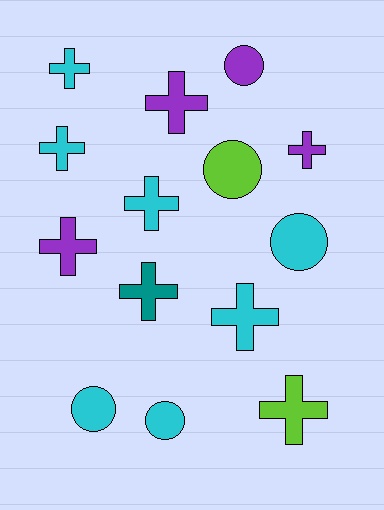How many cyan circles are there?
There are 3 cyan circles.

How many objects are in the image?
There are 14 objects.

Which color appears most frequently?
Cyan, with 7 objects.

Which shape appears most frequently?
Cross, with 9 objects.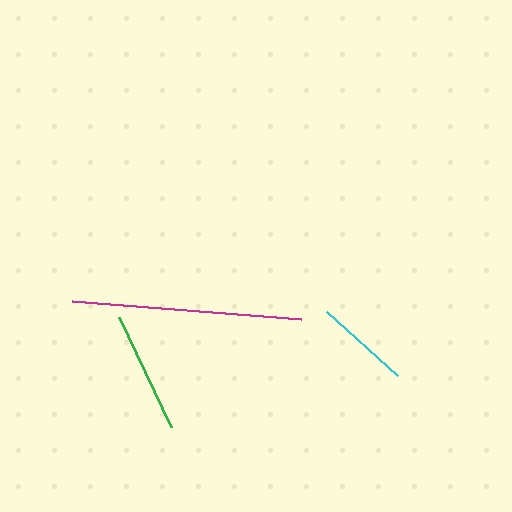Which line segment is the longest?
The magenta line is the longest at approximately 230 pixels.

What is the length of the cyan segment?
The cyan segment is approximately 96 pixels long.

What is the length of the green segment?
The green segment is approximately 122 pixels long.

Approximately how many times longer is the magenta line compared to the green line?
The magenta line is approximately 1.9 times the length of the green line.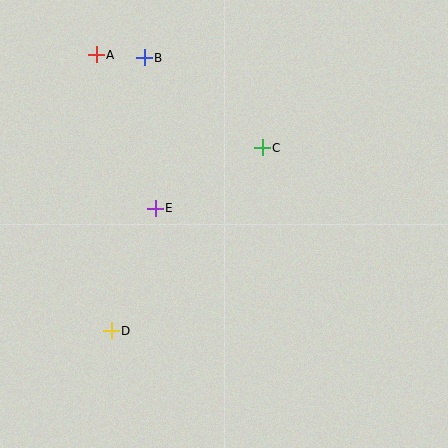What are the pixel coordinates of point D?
Point D is at (111, 331).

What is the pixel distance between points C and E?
The distance between C and E is 123 pixels.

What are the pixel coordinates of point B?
Point B is at (144, 58).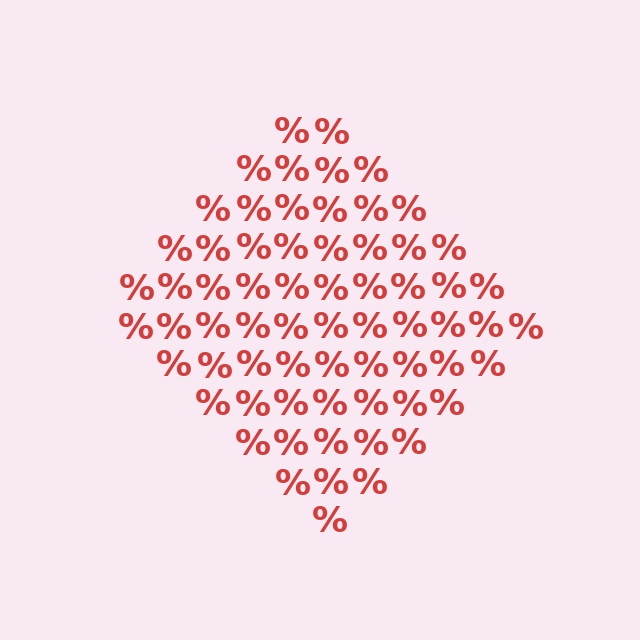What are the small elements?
The small elements are percent signs.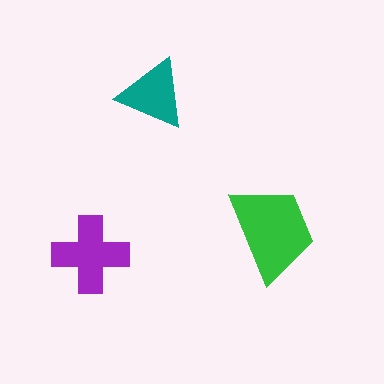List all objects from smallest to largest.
The teal triangle, the purple cross, the green trapezoid.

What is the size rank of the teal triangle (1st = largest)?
3rd.